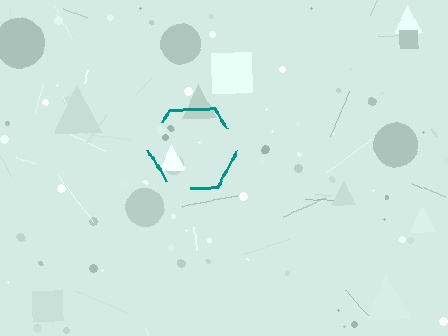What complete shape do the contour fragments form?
The contour fragments form a hexagon.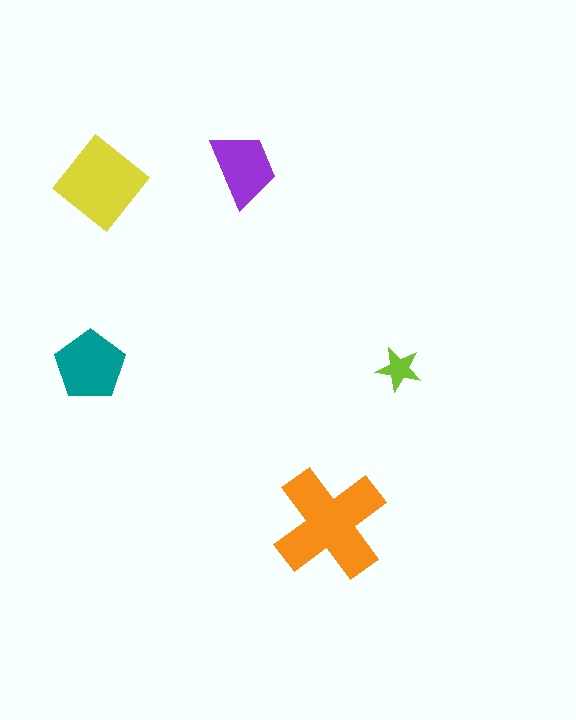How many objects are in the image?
There are 5 objects in the image.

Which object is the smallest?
The lime star.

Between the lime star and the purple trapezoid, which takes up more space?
The purple trapezoid.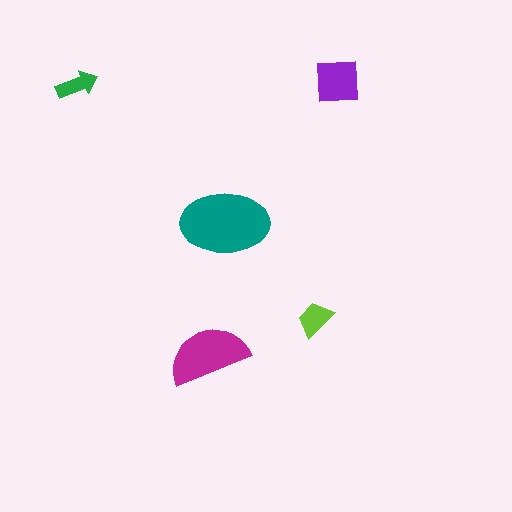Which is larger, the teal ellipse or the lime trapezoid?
The teal ellipse.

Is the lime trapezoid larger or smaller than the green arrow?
Larger.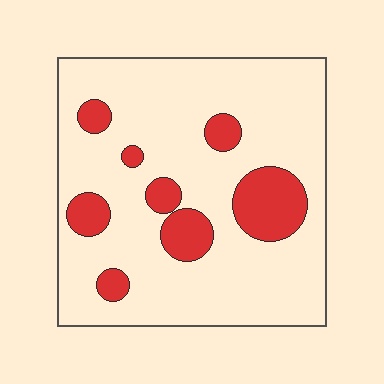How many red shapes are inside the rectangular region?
8.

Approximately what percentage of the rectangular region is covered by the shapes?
Approximately 20%.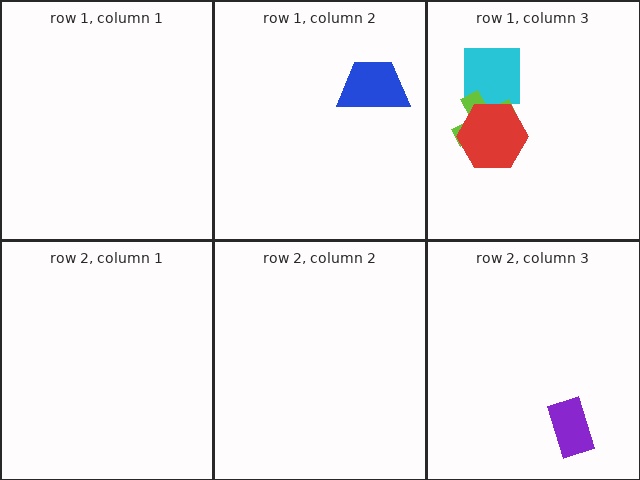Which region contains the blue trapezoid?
The row 1, column 2 region.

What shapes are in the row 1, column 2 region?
The blue trapezoid.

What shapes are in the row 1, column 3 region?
The cyan square, the lime cross, the red hexagon.